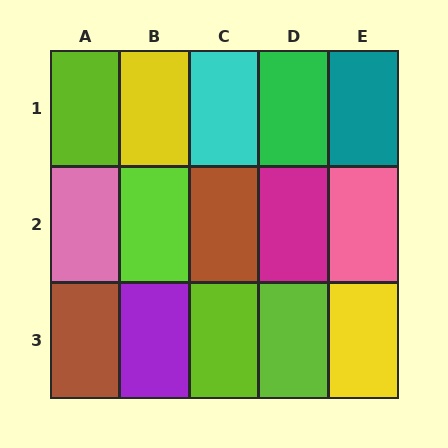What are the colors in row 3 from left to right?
Brown, purple, lime, lime, yellow.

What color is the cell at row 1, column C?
Cyan.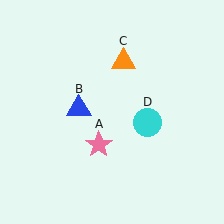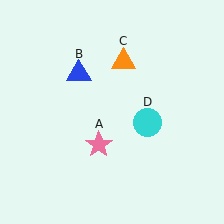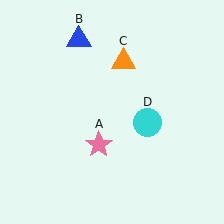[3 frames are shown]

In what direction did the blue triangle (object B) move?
The blue triangle (object B) moved up.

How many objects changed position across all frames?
1 object changed position: blue triangle (object B).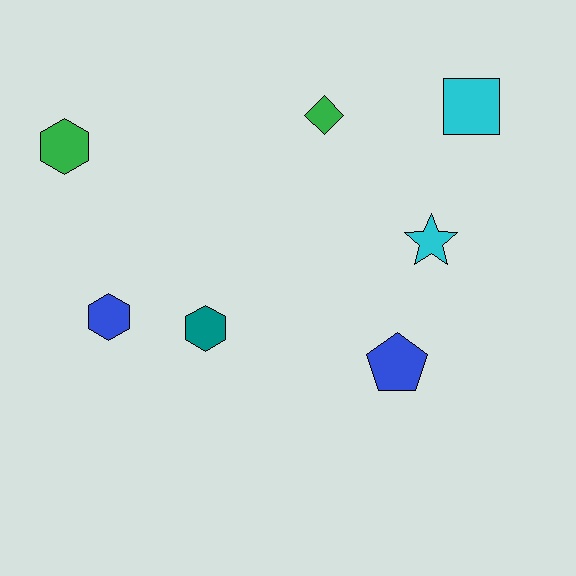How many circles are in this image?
There are no circles.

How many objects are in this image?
There are 7 objects.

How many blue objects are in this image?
There are 2 blue objects.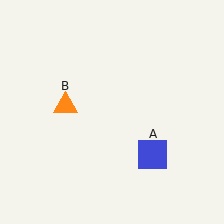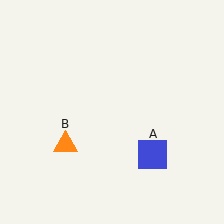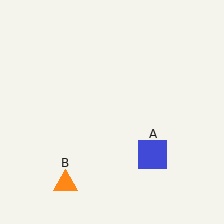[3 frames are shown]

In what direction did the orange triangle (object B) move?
The orange triangle (object B) moved down.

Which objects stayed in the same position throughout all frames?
Blue square (object A) remained stationary.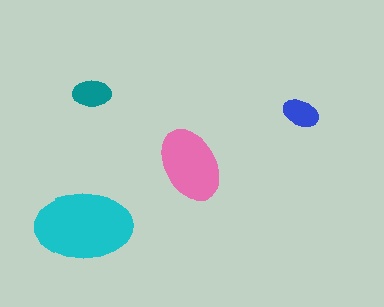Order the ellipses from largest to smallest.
the cyan one, the pink one, the teal one, the blue one.